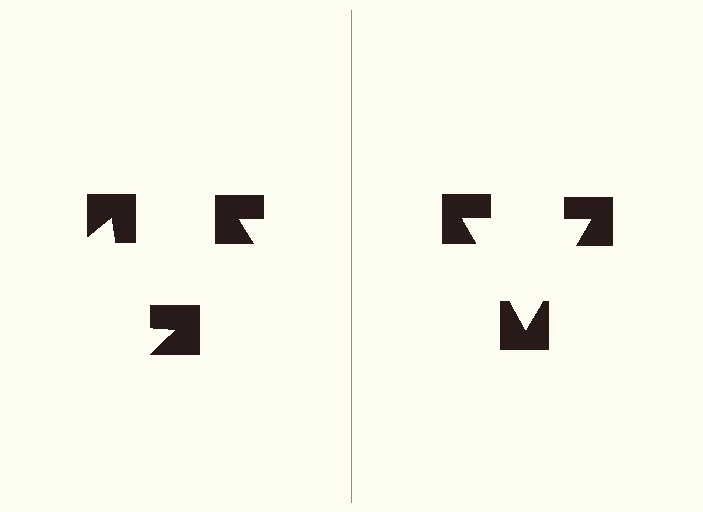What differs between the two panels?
The notched squares are positioned identically on both sides; only the wedge orientations differ. On the right they align to a triangle; on the left they are misaligned.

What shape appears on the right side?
An illusory triangle.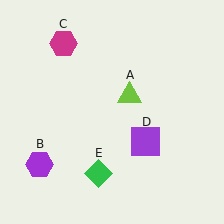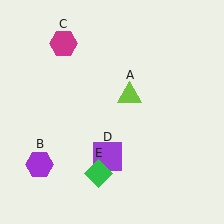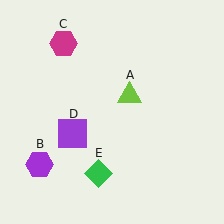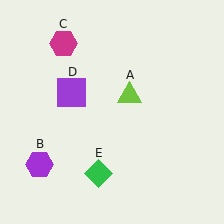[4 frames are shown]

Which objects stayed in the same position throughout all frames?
Lime triangle (object A) and purple hexagon (object B) and magenta hexagon (object C) and green diamond (object E) remained stationary.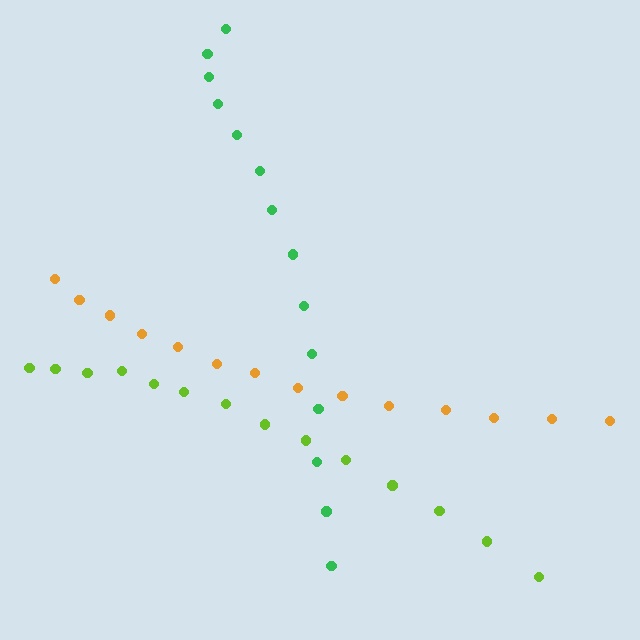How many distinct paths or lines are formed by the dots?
There are 3 distinct paths.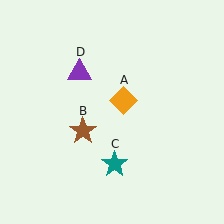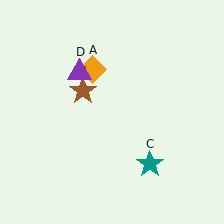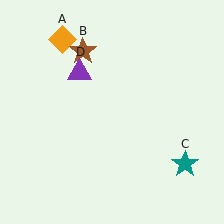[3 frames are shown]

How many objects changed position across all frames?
3 objects changed position: orange diamond (object A), brown star (object B), teal star (object C).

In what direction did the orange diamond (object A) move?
The orange diamond (object A) moved up and to the left.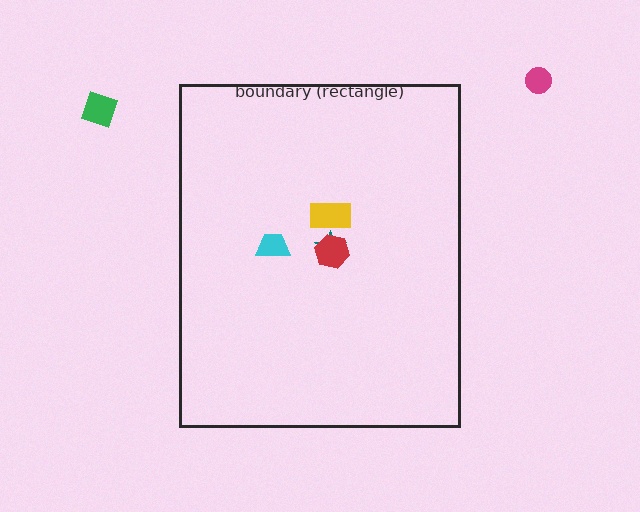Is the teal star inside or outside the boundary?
Inside.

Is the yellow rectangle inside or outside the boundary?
Inside.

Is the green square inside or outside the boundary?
Outside.